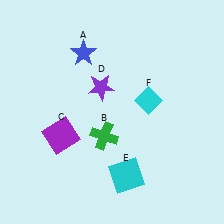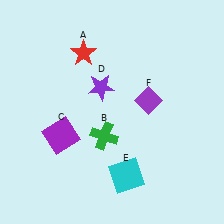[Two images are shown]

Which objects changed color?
A changed from blue to red. F changed from cyan to purple.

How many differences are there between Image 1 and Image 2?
There are 2 differences between the two images.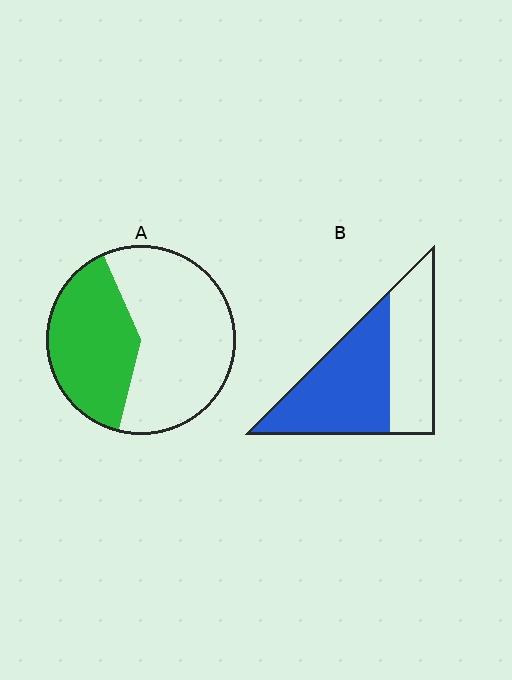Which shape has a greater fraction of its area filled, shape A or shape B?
Shape B.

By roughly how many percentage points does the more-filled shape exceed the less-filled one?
By roughly 20 percentage points (B over A).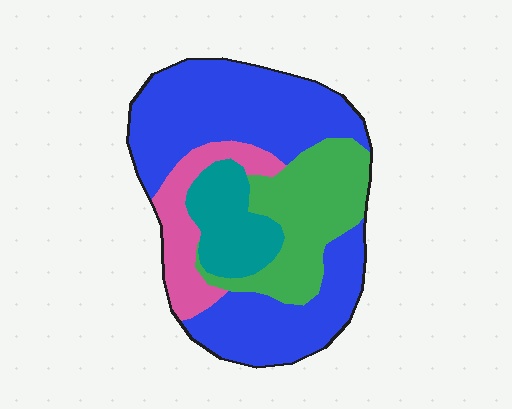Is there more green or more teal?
Green.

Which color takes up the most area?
Blue, at roughly 50%.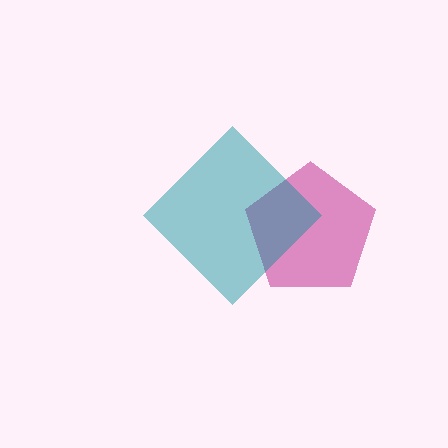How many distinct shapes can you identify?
There are 2 distinct shapes: a magenta pentagon, a teal diamond.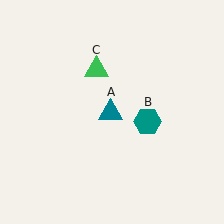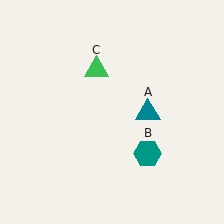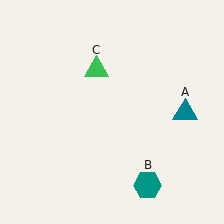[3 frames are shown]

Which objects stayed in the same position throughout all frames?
Green triangle (object C) remained stationary.